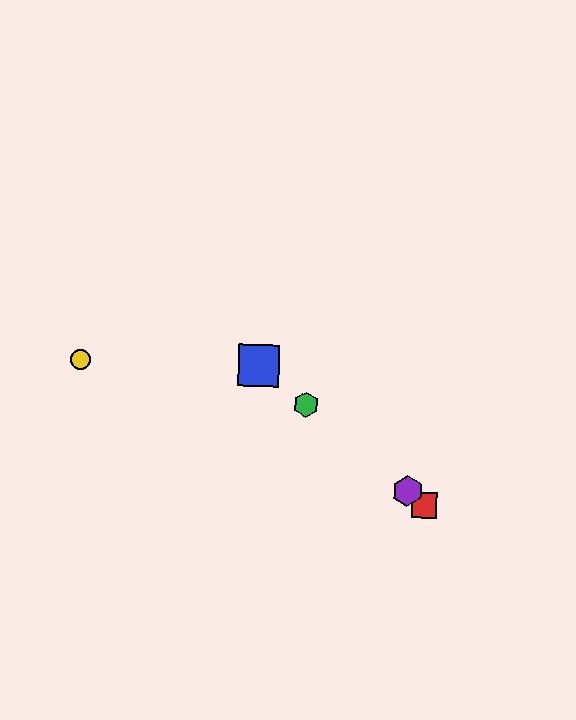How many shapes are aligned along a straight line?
4 shapes (the red square, the blue square, the green hexagon, the purple hexagon) are aligned along a straight line.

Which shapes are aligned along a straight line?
The red square, the blue square, the green hexagon, the purple hexagon are aligned along a straight line.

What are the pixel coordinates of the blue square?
The blue square is at (259, 366).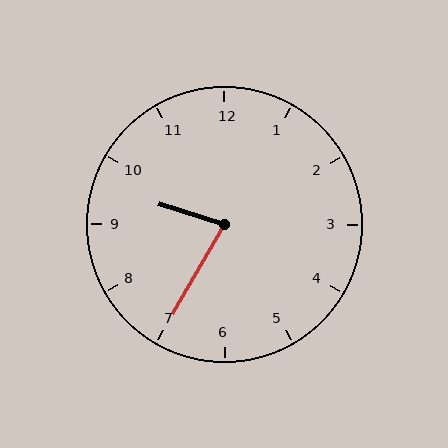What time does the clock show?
9:35.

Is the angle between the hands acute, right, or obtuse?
It is acute.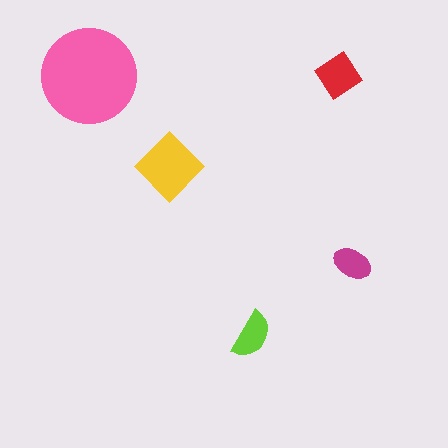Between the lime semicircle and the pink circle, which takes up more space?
The pink circle.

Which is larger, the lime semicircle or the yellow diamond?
The yellow diamond.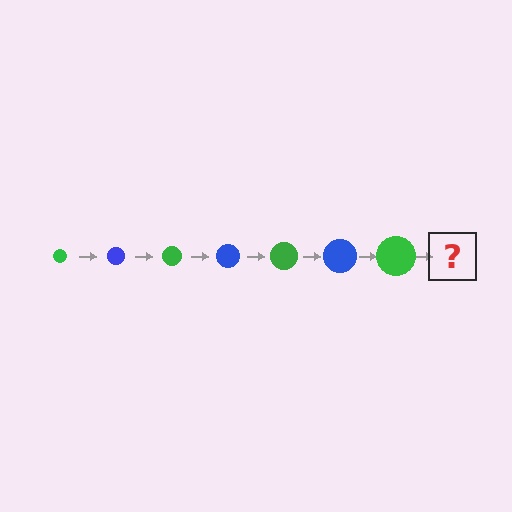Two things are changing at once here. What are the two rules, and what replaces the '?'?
The two rules are that the circle grows larger each step and the color cycles through green and blue. The '?' should be a blue circle, larger than the previous one.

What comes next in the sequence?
The next element should be a blue circle, larger than the previous one.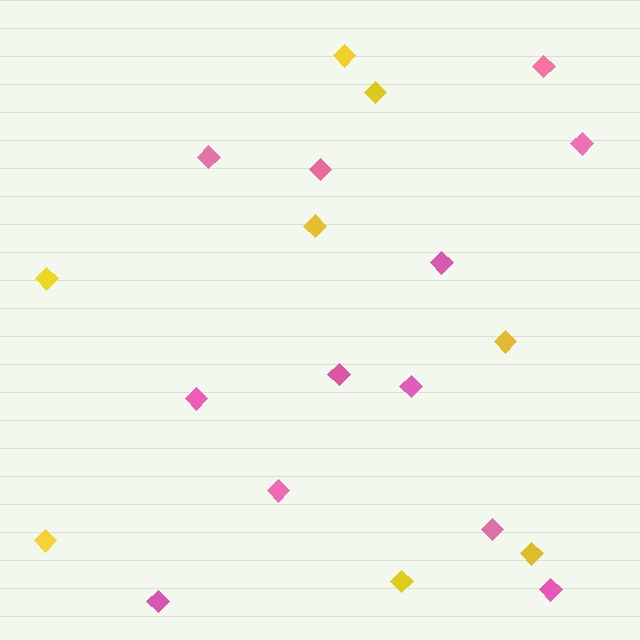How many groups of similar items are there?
There are 2 groups: one group of pink diamonds (12) and one group of yellow diamonds (8).